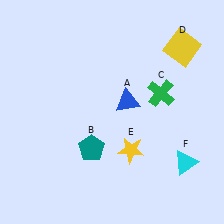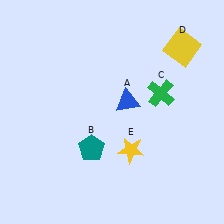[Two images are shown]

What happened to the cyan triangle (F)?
The cyan triangle (F) was removed in Image 2. It was in the bottom-right area of Image 1.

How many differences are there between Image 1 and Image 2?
There is 1 difference between the two images.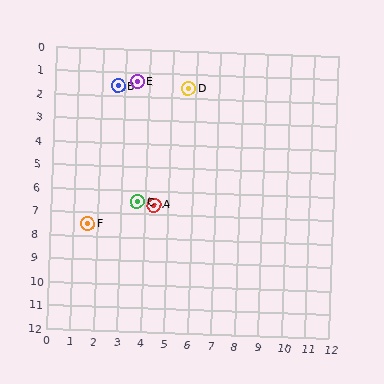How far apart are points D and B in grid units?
Points D and B are about 3.0 grid units apart.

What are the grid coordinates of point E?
Point E is at approximately (3.5, 1.4).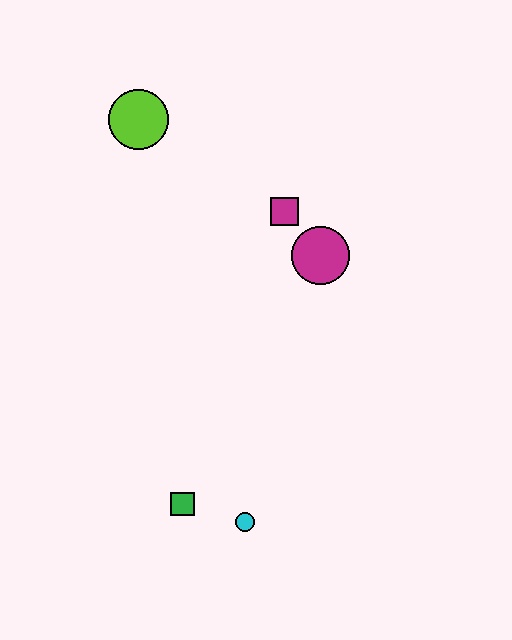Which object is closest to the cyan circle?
The green square is closest to the cyan circle.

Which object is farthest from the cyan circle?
The lime circle is farthest from the cyan circle.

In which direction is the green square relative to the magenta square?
The green square is below the magenta square.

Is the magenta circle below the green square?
No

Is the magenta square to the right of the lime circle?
Yes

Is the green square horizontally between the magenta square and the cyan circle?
No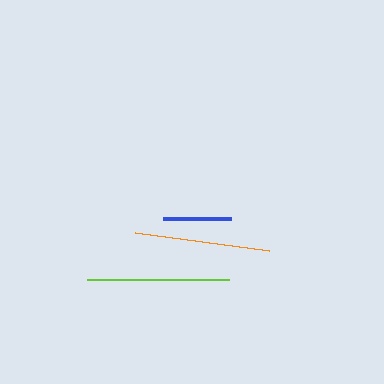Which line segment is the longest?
The lime line is the longest at approximately 143 pixels.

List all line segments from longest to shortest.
From longest to shortest: lime, orange, blue.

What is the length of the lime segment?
The lime segment is approximately 143 pixels long.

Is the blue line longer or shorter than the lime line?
The lime line is longer than the blue line.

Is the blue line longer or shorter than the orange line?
The orange line is longer than the blue line.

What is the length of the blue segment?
The blue segment is approximately 68 pixels long.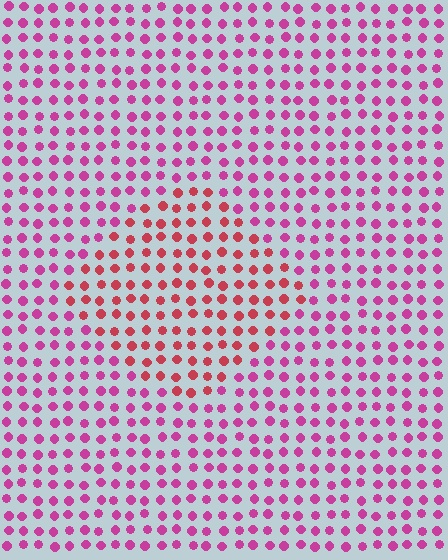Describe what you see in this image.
The image is filled with small magenta elements in a uniform arrangement. A diamond-shaped region is visible where the elements are tinted to a slightly different hue, forming a subtle color boundary.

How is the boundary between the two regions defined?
The boundary is defined purely by a slight shift in hue (about 33 degrees). Spacing, size, and orientation are identical on both sides.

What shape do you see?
I see a diamond.